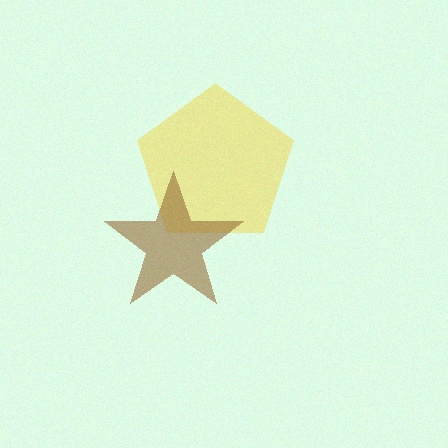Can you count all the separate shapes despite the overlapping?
Yes, there are 2 separate shapes.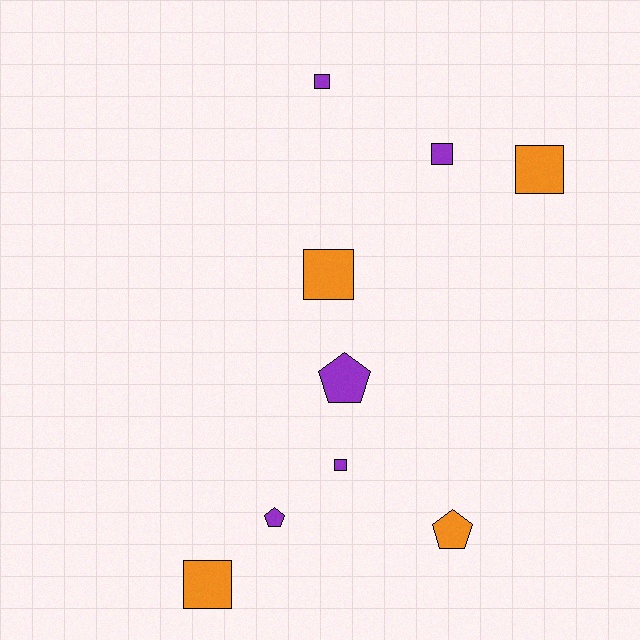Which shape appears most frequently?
Square, with 6 objects.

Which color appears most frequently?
Purple, with 5 objects.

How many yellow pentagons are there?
There are no yellow pentagons.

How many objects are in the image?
There are 9 objects.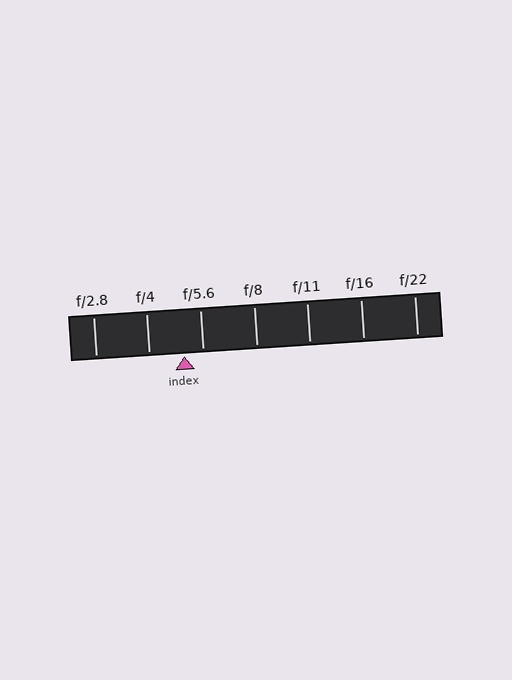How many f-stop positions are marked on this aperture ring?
There are 7 f-stop positions marked.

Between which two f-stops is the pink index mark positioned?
The index mark is between f/4 and f/5.6.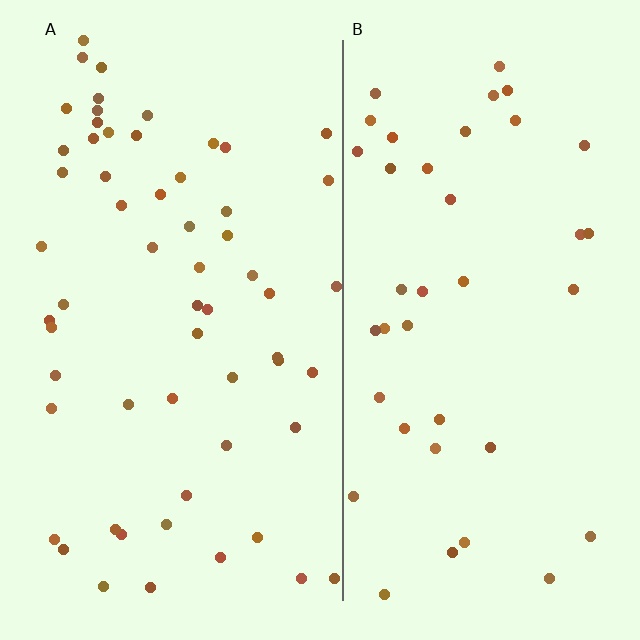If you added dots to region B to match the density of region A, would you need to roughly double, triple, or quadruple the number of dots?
Approximately double.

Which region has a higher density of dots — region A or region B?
A (the left).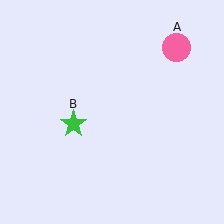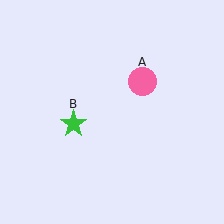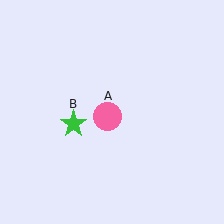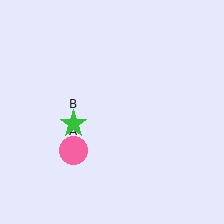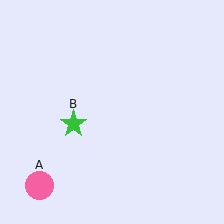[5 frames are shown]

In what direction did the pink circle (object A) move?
The pink circle (object A) moved down and to the left.